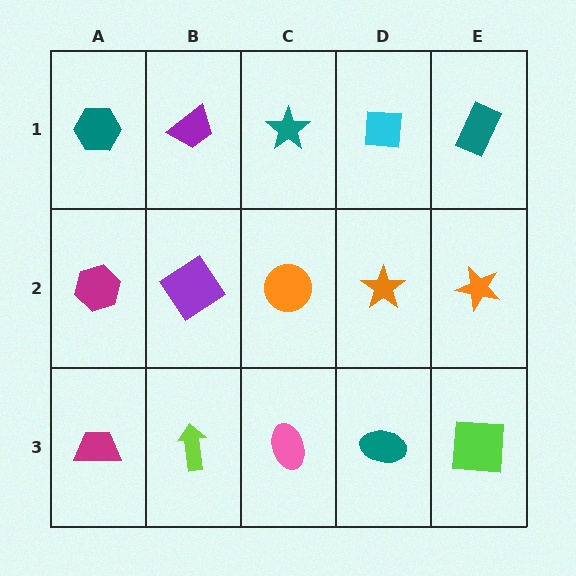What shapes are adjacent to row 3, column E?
An orange star (row 2, column E), a teal ellipse (row 3, column D).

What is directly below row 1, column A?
A magenta hexagon.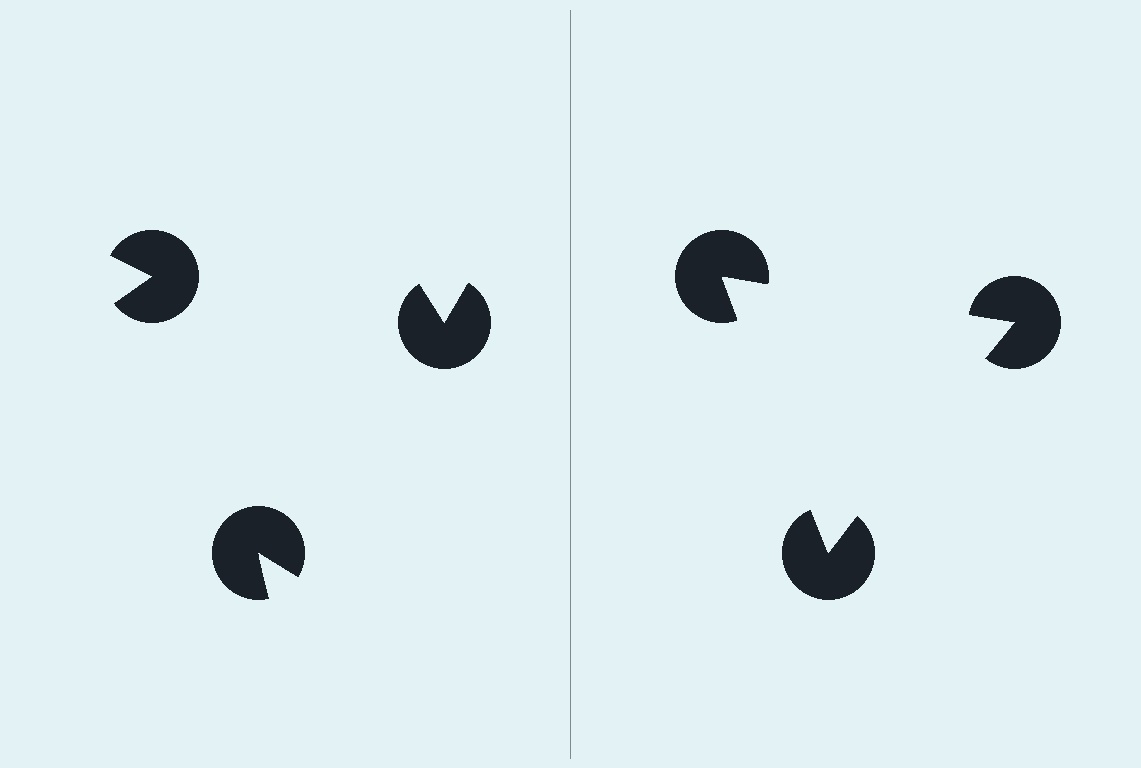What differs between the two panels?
The pac-man discs are positioned identically on both sides; only the wedge orientations differ. On the right they align to a triangle; on the left they are misaligned.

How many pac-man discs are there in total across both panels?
6 — 3 on each side.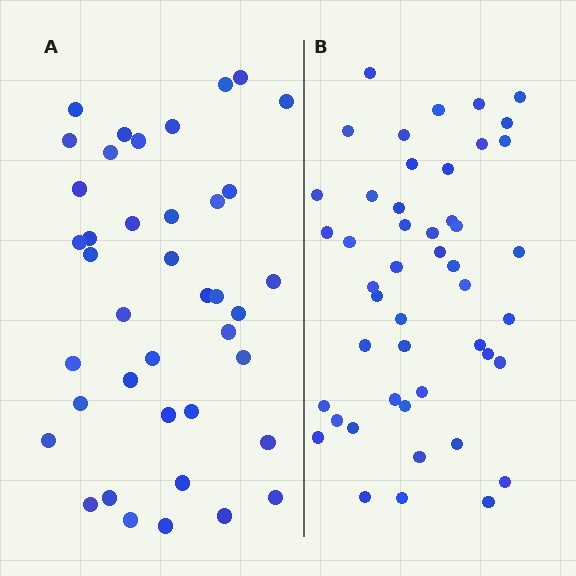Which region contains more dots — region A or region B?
Region B (the right region) has more dots.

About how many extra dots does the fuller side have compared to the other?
Region B has roughly 8 or so more dots than region A.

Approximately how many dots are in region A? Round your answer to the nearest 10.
About 40 dots.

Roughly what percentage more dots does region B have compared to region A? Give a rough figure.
About 20% more.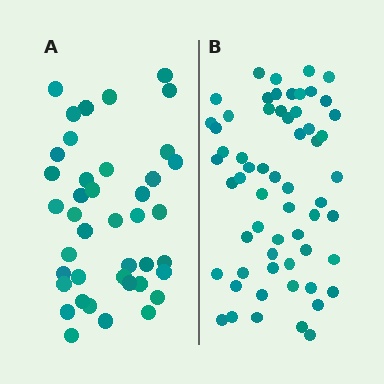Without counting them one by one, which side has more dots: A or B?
Region B (the right region) has more dots.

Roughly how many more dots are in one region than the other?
Region B has approximately 20 more dots than region A.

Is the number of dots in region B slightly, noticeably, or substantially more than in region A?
Region B has substantially more. The ratio is roughly 1.5 to 1.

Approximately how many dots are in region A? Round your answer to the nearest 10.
About 40 dots. (The exact count is 41, which rounds to 40.)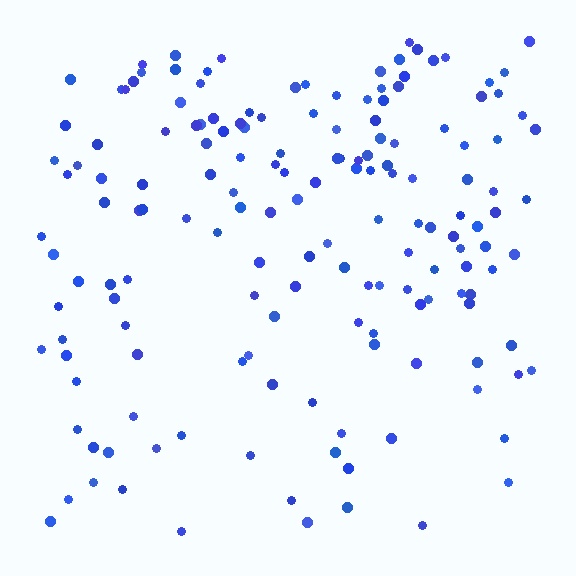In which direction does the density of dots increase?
From bottom to top, with the top side densest.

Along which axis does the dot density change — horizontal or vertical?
Vertical.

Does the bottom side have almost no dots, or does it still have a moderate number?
Still a moderate number, just noticeably fewer than the top.